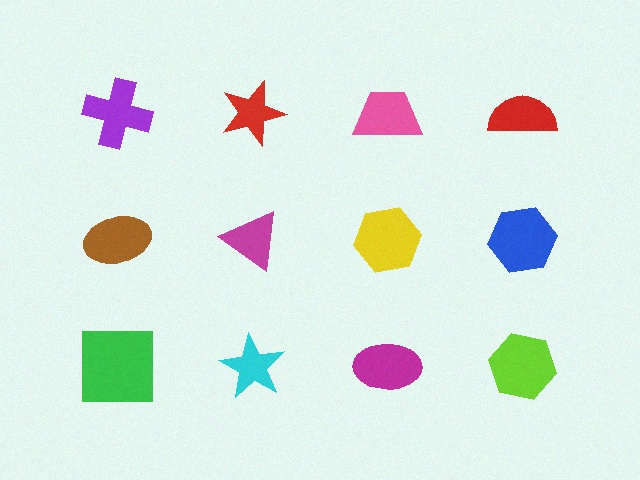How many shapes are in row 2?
4 shapes.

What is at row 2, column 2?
A magenta triangle.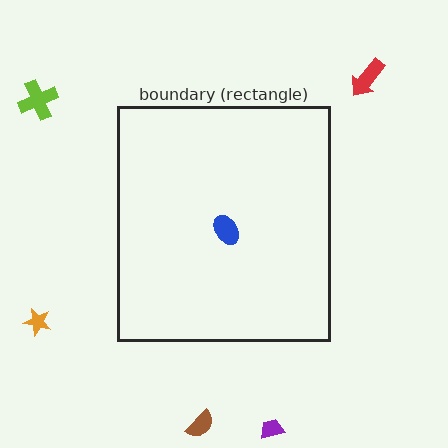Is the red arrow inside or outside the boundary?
Outside.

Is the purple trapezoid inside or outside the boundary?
Outside.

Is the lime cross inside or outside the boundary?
Outside.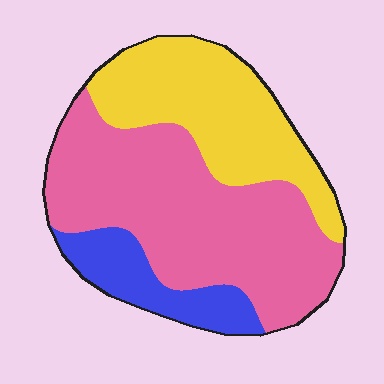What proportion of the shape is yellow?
Yellow takes up about one third (1/3) of the shape.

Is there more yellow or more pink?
Pink.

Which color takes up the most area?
Pink, at roughly 55%.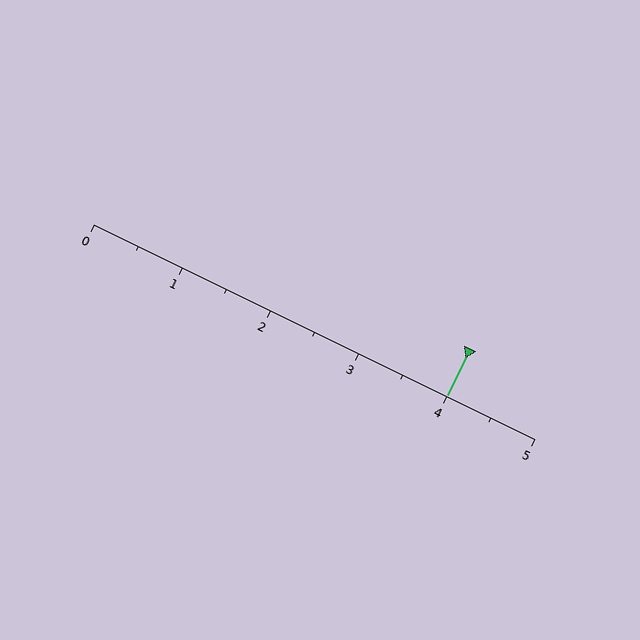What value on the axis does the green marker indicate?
The marker indicates approximately 4.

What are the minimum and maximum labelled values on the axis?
The axis runs from 0 to 5.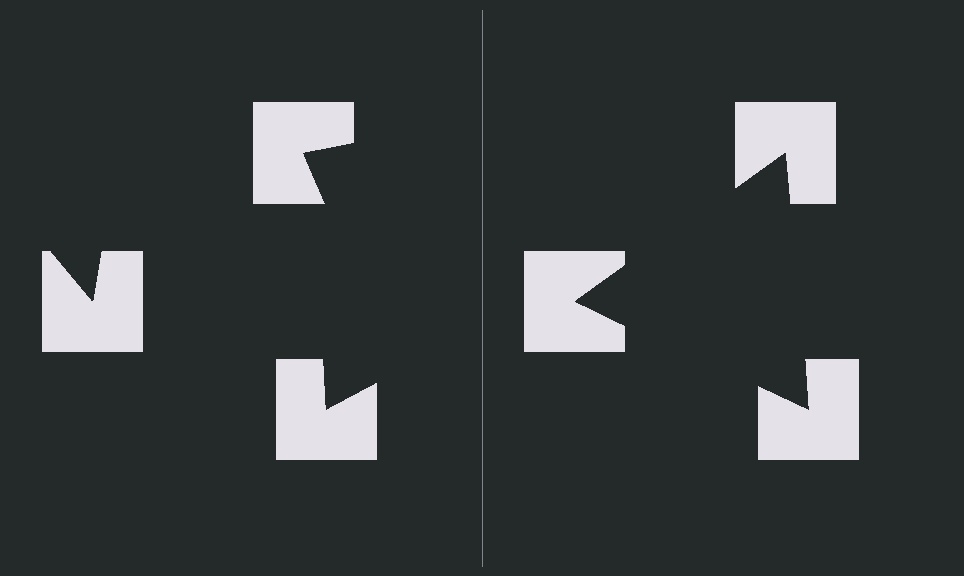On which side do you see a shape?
An illusory triangle appears on the right side. On the left side the wedge cuts are rotated, so no coherent shape forms.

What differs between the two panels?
The notched squares are positioned identically on both sides; only the wedge orientations differ. On the right they align to a triangle; on the left they are misaligned.